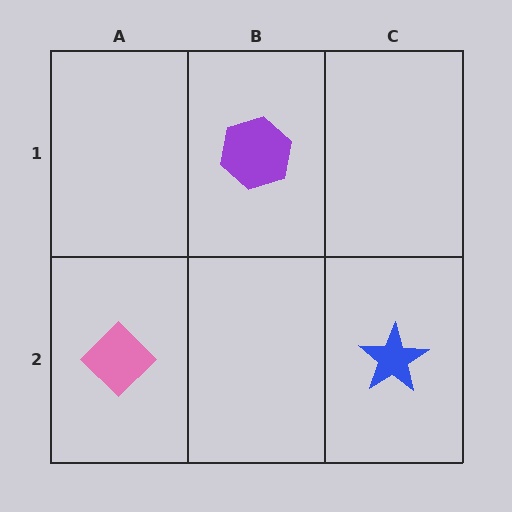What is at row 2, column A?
A pink diamond.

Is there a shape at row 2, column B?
No, that cell is empty.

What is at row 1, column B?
A purple hexagon.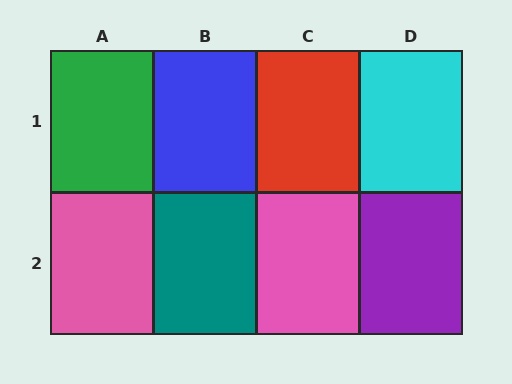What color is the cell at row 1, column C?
Red.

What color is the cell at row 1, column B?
Blue.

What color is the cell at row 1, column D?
Cyan.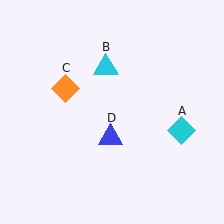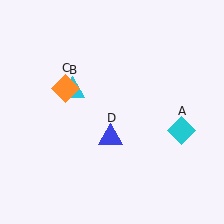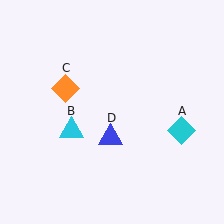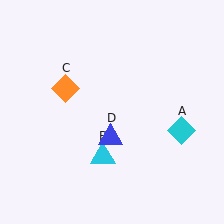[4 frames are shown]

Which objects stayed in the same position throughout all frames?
Cyan diamond (object A) and orange diamond (object C) and blue triangle (object D) remained stationary.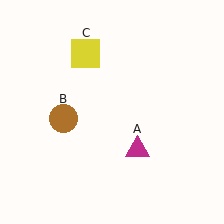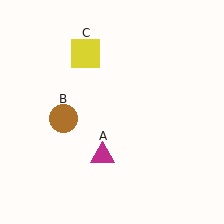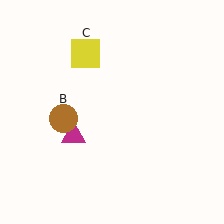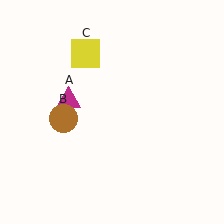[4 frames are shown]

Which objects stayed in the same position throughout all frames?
Brown circle (object B) and yellow square (object C) remained stationary.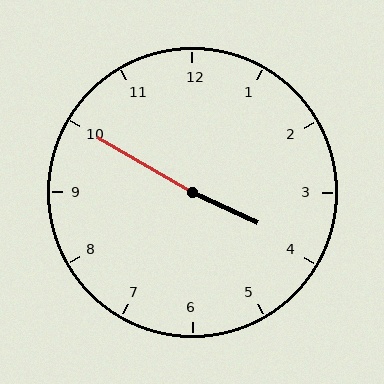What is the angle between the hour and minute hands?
Approximately 175 degrees.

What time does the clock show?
3:50.